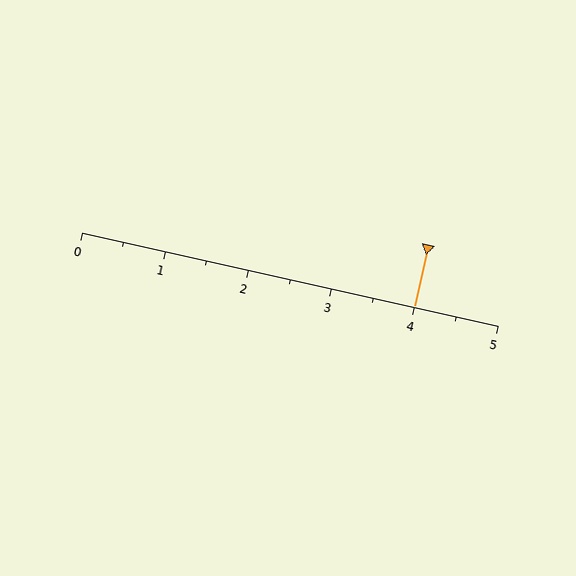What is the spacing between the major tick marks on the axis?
The major ticks are spaced 1 apart.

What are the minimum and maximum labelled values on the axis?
The axis runs from 0 to 5.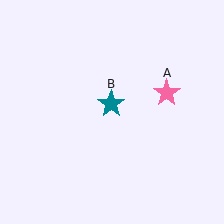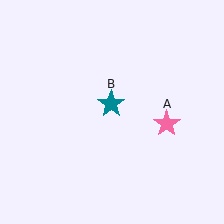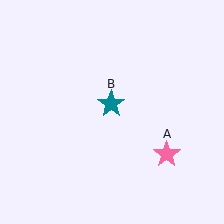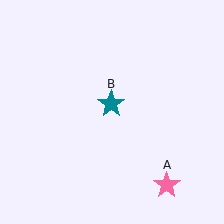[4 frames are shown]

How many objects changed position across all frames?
1 object changed position: pink star (object A).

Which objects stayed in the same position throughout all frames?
Teal star (object B) remained stationary.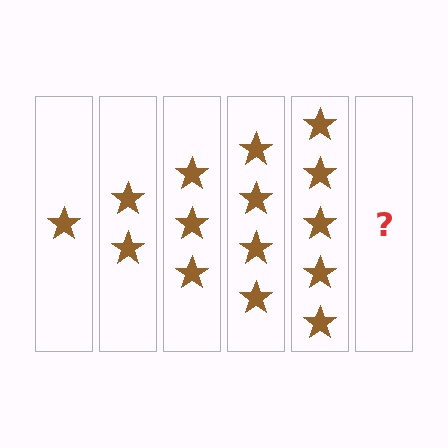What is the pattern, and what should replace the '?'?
The pattern is that each step adds one more star. The '?' should be 6 stars.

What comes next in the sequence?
The next element should be 6 stars.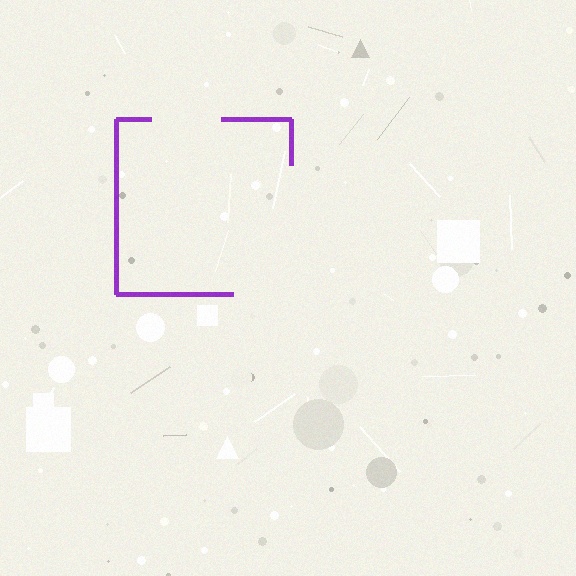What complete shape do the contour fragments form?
The contour fragments form a square.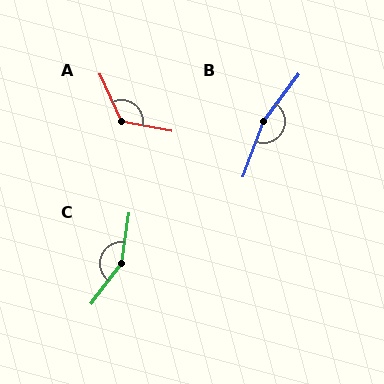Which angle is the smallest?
A, at approximately 125 degrees.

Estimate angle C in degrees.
Approximately 151 degrees.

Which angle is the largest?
B, at approximately 164 degrees.